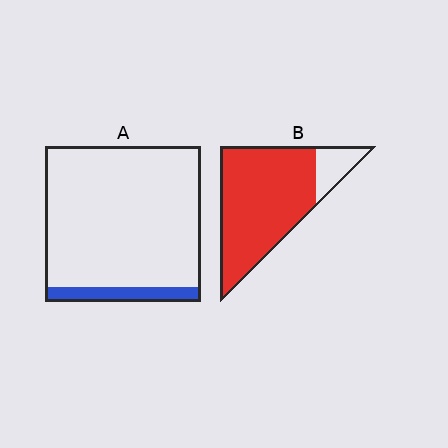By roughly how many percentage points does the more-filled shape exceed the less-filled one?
By roughly 75 percentage points (B over A).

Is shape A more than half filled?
No.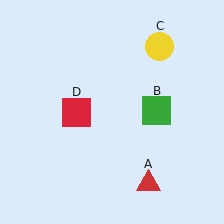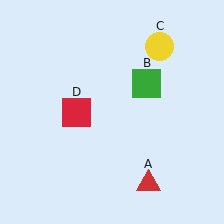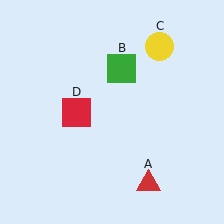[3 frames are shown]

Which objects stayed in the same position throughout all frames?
Red triangle (object A) and yellow circle (object C) and red square (object D) remained stationary.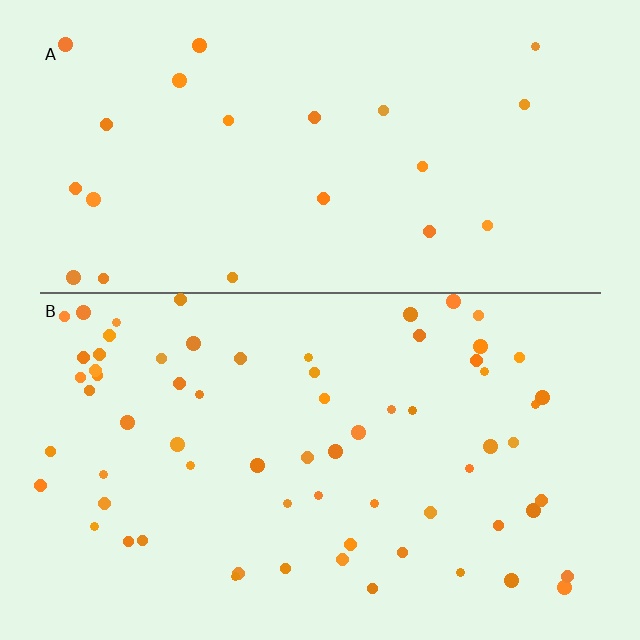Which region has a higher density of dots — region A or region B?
B (the bottom).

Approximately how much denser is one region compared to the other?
Approximately 3.0× — region B over region A.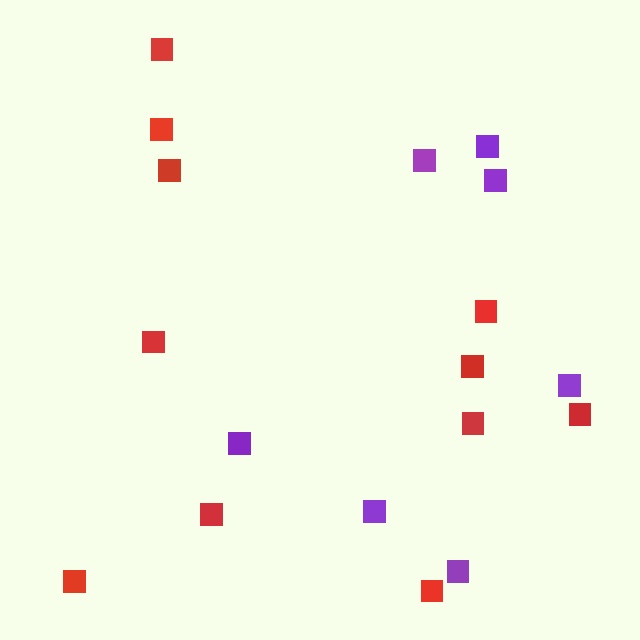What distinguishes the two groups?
There are 2 groups: one group of red squares (11) and one group of purple squares (7).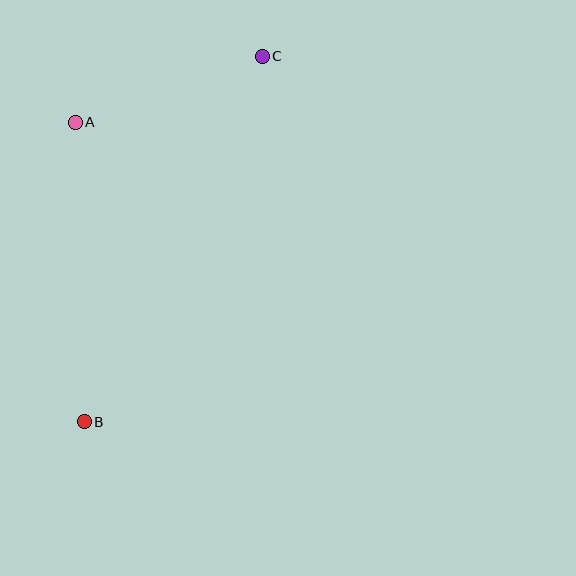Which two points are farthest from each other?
Points B and C are farthest from each other.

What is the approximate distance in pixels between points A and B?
The distance between A and B is approximately 300 pixels.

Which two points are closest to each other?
Points A and C are closest to each other.